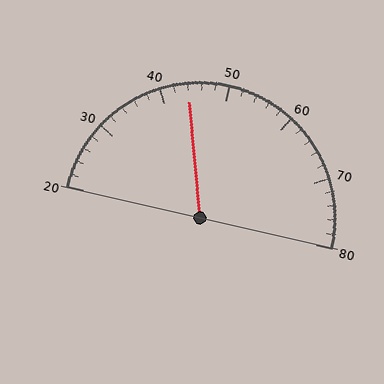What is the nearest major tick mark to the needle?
The nearest major tick mark is 40.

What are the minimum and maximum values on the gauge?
The gauge ranges from 20 to 80.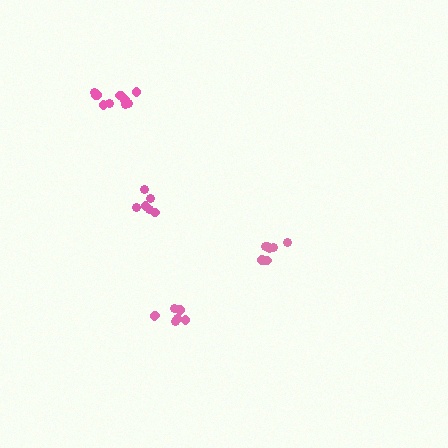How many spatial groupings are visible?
There are 4 spatial groupings.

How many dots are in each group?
Group 1: 8 dots, Group 2: 6 dots, Group 3: 11 dots, Group 4: 7 dots (32 total).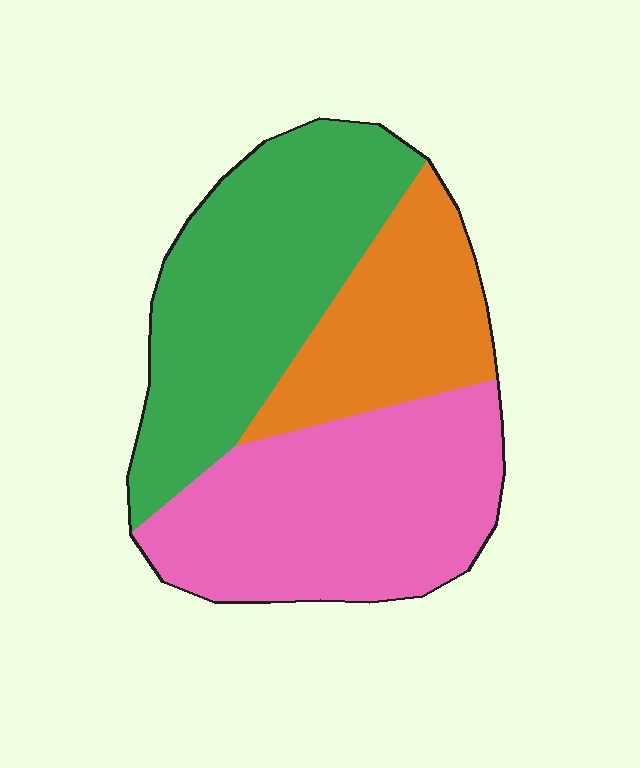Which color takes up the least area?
Orange, at roughly 25%.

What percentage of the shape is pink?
Pink covers about 40% of the shape.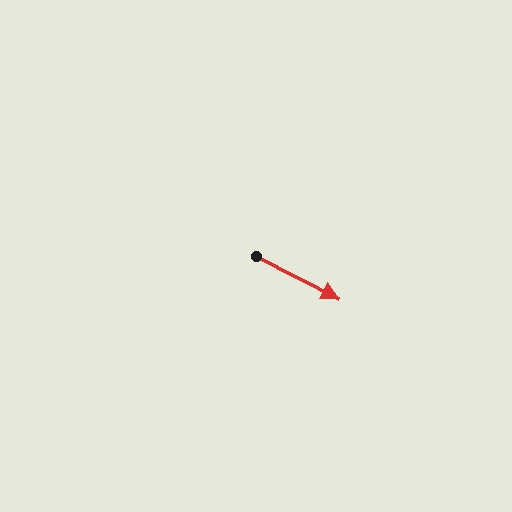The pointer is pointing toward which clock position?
Roughly 4 o'clock.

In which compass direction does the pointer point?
Southeast.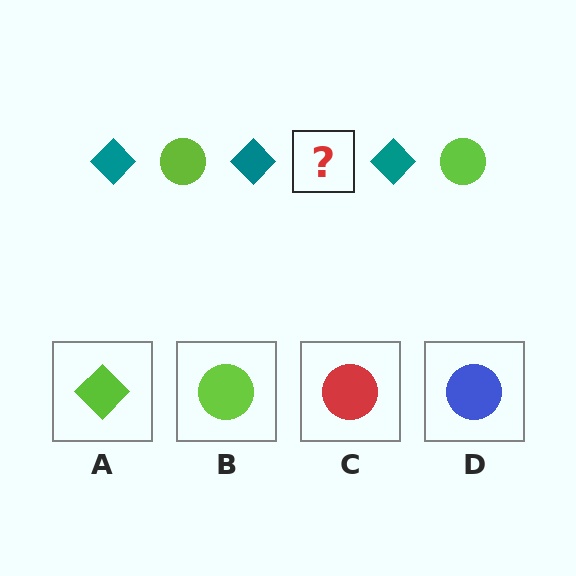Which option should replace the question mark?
Option B.